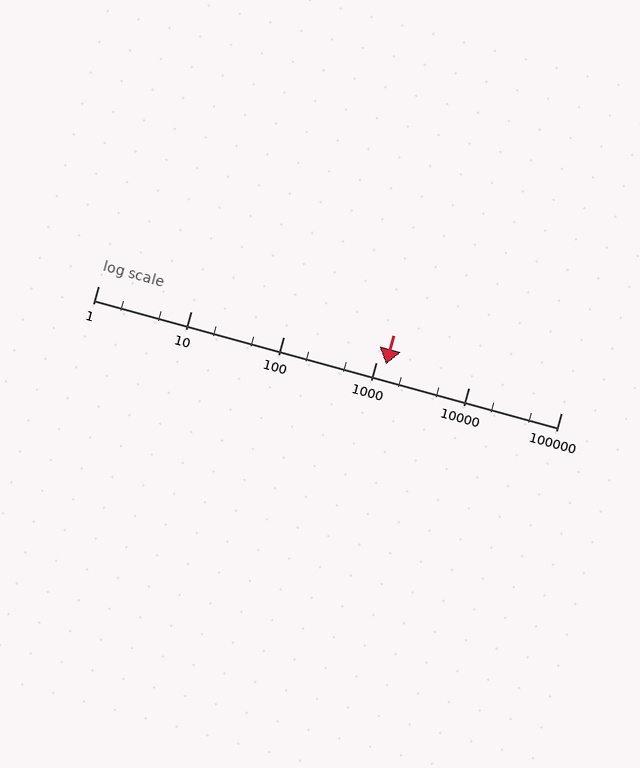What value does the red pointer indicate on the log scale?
The pointer indicates approximately 1300.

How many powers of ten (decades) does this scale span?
The scale spans 5 decades, from 1 to 100000.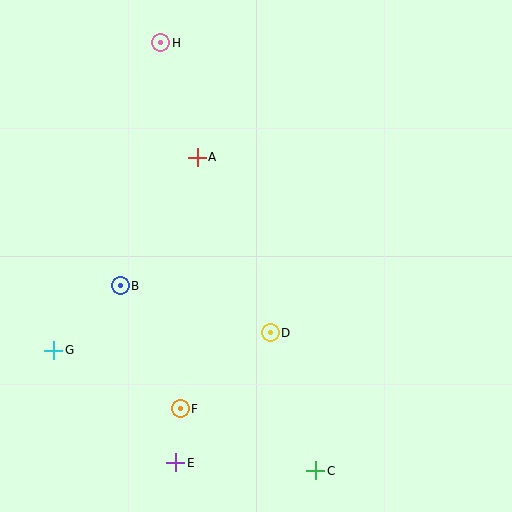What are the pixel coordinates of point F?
Point F is at (180, 409).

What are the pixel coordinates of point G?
Point G is at (54, 350).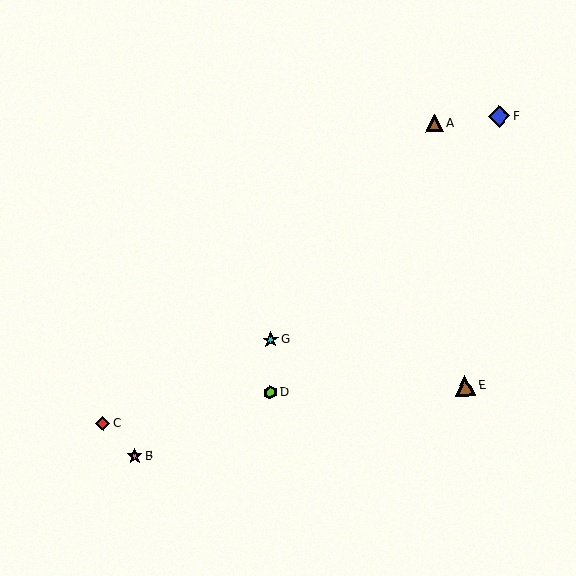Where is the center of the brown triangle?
The center of the brown triangle is at (465, 386).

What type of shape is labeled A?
Shape A is a brown triangle.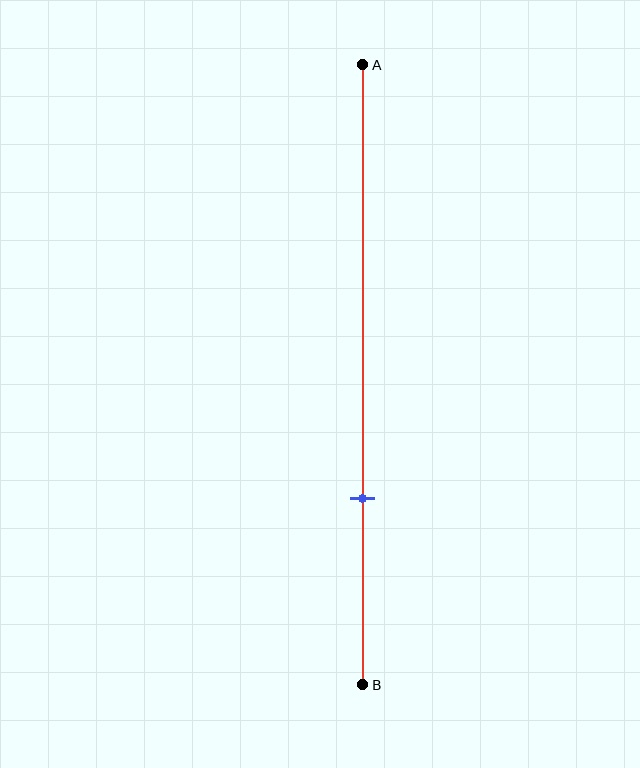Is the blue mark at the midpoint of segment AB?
No, the mark is at about 70% from A, not at the 50% midpoint.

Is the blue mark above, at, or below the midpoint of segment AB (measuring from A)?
The blue mark is below the midpoint of segment AB.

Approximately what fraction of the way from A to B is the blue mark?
The blue mark is approximately 70% of the way from A to B.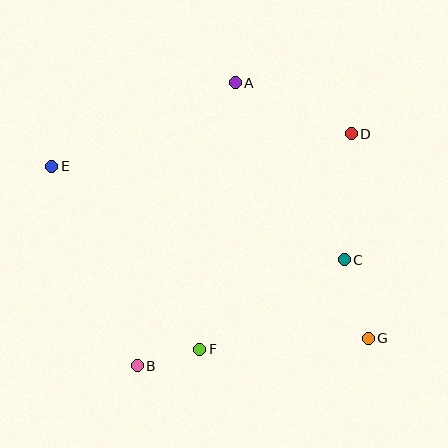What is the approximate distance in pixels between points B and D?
The distance between B and D is approximately 316 pixels.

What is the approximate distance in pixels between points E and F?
The distance between E and F is approximately 235 pixels.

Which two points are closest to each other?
Points B and F are closest to each other.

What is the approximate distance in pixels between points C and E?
The distance between C and E is approximately 307 pixels.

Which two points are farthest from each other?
Points E and G are farthest from each other.